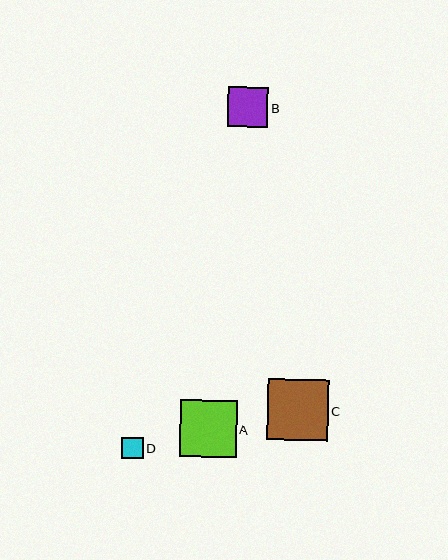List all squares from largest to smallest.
From largest to smallest: C, A, B, D.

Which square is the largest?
Square C is the largest with a size of approximately 61 pixels.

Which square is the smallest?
Square D is the smallest with a size of approximately 22 pixels.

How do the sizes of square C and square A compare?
Square C and square A are approximately the same size.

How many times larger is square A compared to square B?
Square A is approximately 1.4 times the size of square B.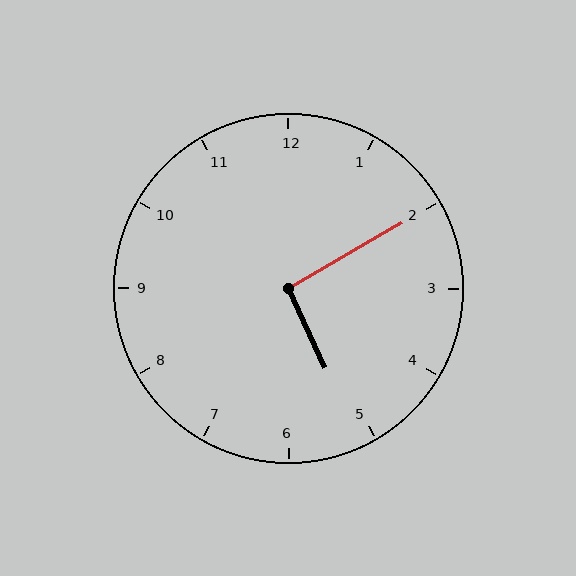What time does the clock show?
5:10.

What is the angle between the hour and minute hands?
Approximately 95 degrees.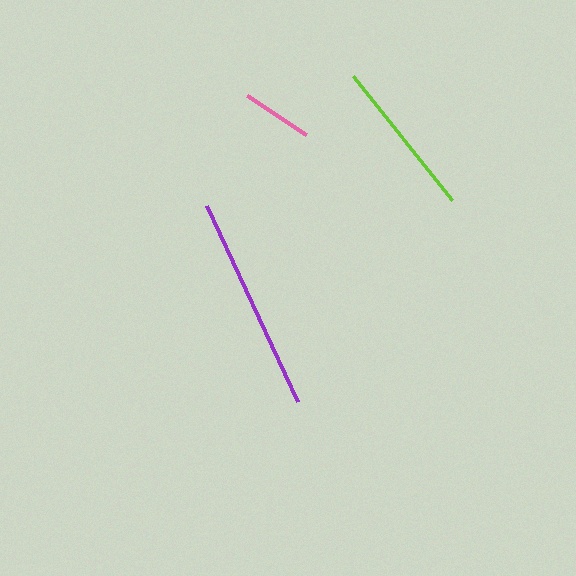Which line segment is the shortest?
The pink line is the shortest at approximately 71 pixels.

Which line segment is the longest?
The purple line is the longest at approximately 215 pixels.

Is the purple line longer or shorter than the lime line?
The purple line is longer than the lime line.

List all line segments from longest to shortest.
From longest to shortest: purple, lime, pink.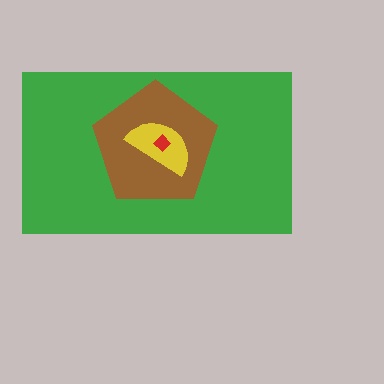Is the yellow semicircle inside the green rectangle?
Yes.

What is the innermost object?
The red diamond.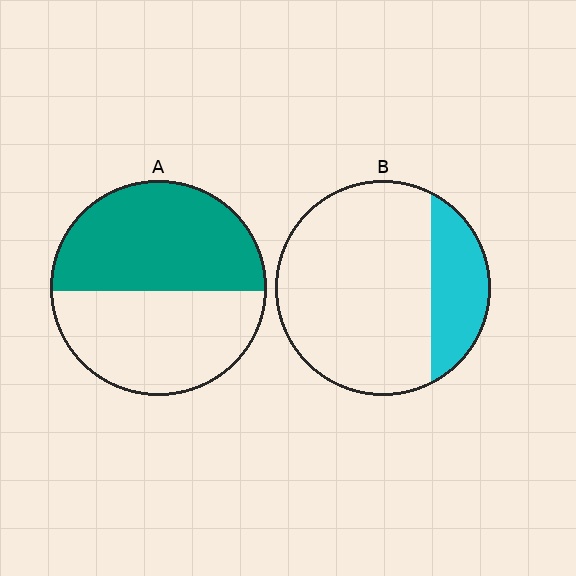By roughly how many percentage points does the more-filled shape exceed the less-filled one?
By roughly 30 percentage points (A over B).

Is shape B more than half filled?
No.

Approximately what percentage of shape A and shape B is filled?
A is approximately 50% and B is approximately 25%.